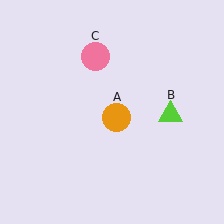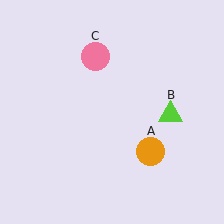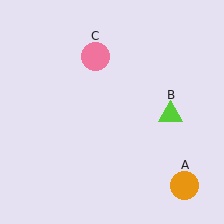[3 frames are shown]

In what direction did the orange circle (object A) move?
The orange circle (object A) moved down and to the right.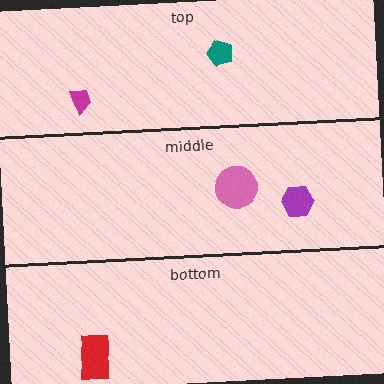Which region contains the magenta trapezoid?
The top region.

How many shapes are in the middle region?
2.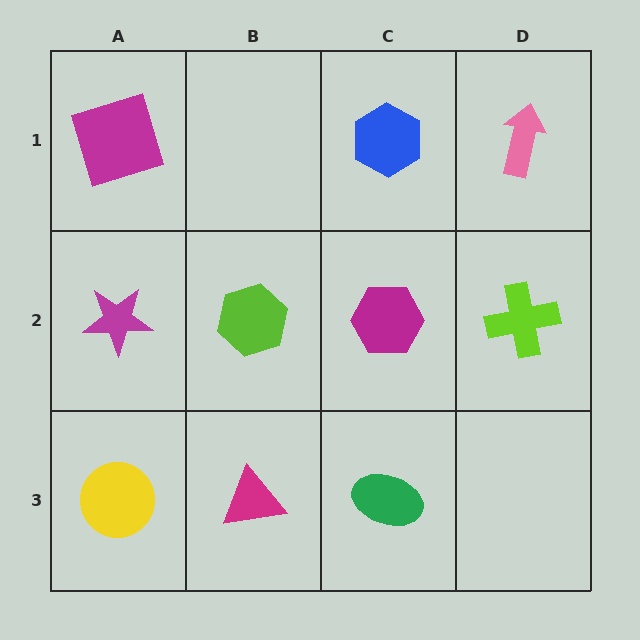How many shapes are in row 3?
3 shapes.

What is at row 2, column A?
A magenta star.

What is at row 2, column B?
A lime hexagon.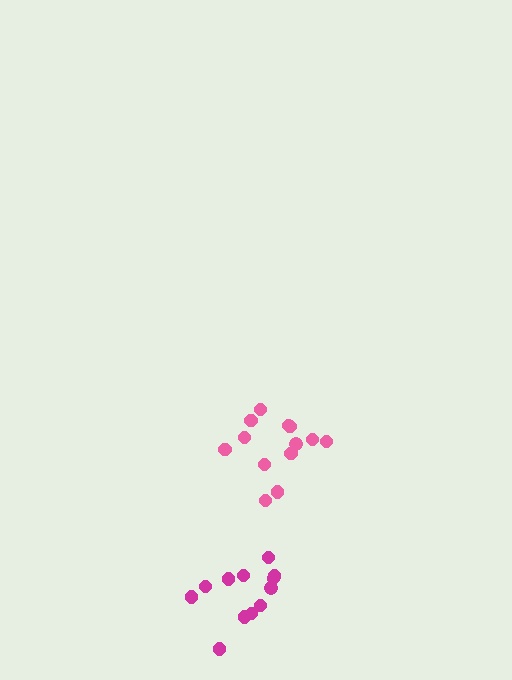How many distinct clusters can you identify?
There are 2 distinct clusters.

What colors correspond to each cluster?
The clusters are colored: magenta, pink.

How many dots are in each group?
Group 1: 12 dots, Group 2: 13 dots (25 total).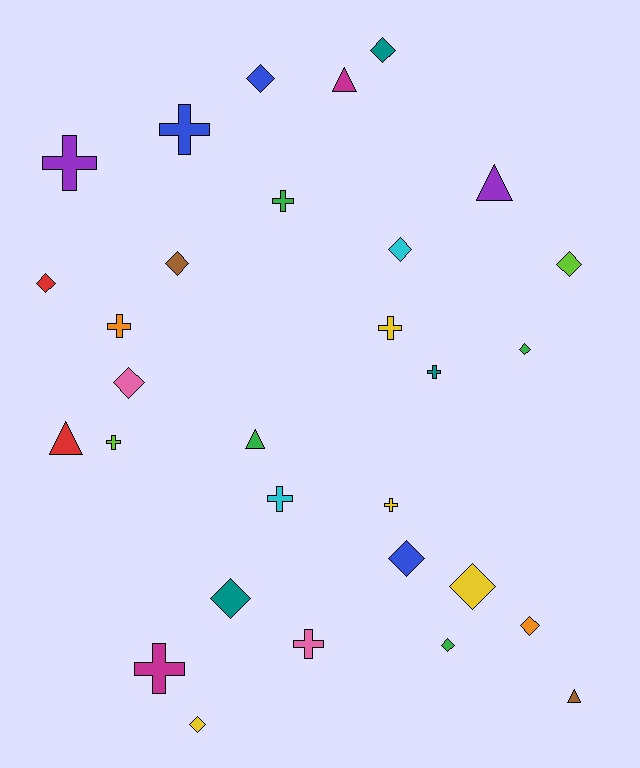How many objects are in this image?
There are 30 objects.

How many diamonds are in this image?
There are 14 diamonds.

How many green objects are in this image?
There are 4 green objects.